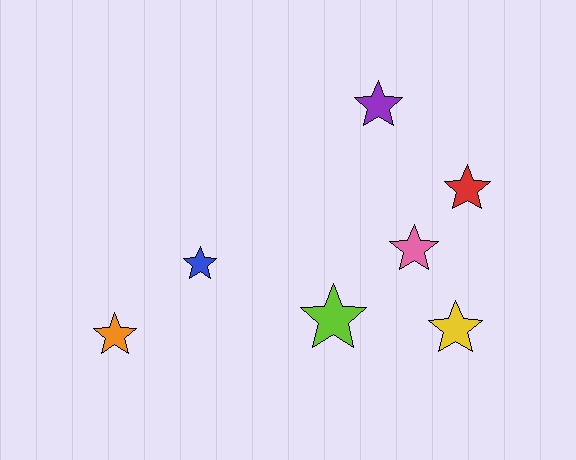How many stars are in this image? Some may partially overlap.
There are 7 stars.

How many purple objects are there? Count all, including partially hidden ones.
There is 1 purple object.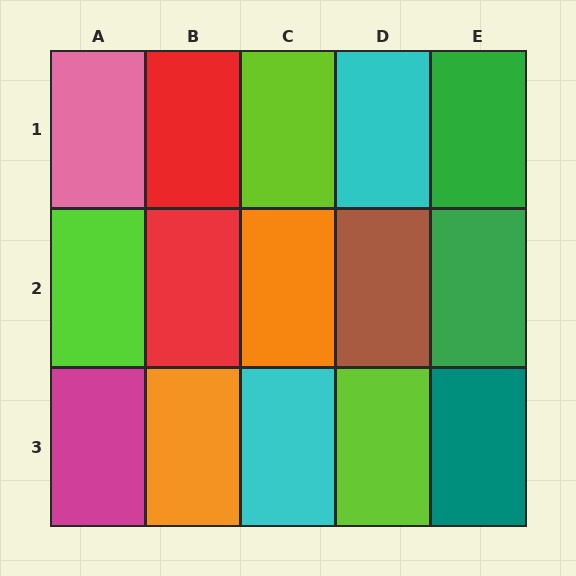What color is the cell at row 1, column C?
Lime.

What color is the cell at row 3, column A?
Magenta.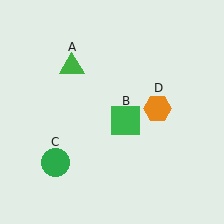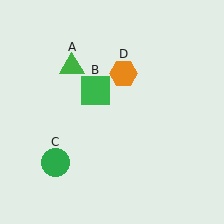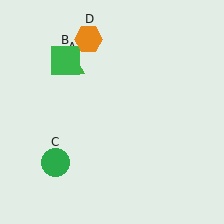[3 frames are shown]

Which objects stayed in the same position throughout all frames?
Green triangle (object A) and green circle (object C) remained stationary.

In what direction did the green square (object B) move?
The green square (object B) moved up and to the left.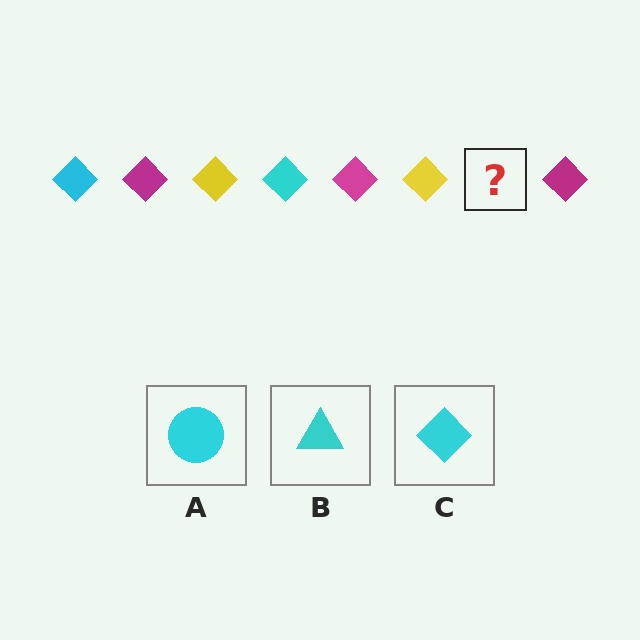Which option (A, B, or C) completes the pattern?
C.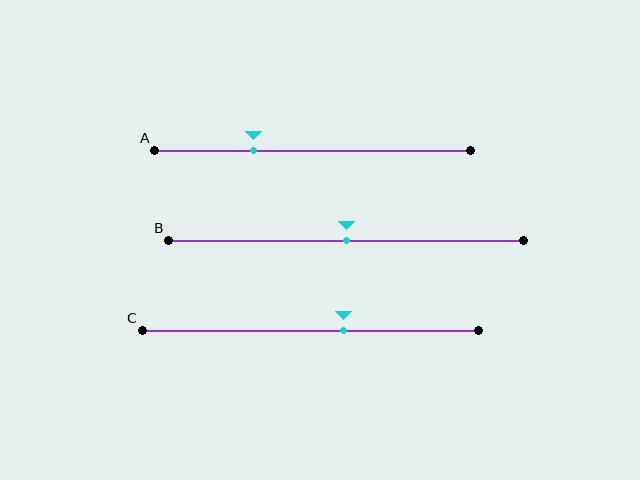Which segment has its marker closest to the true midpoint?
Segment B has its marker closest to the true midpoint.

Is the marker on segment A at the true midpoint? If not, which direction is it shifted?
No, the marker on segment A is shifted to the left by about 19% of the segment length.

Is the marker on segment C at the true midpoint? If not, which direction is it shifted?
No, the marker on segment C is shifted to the right by about 10% of the segment length.